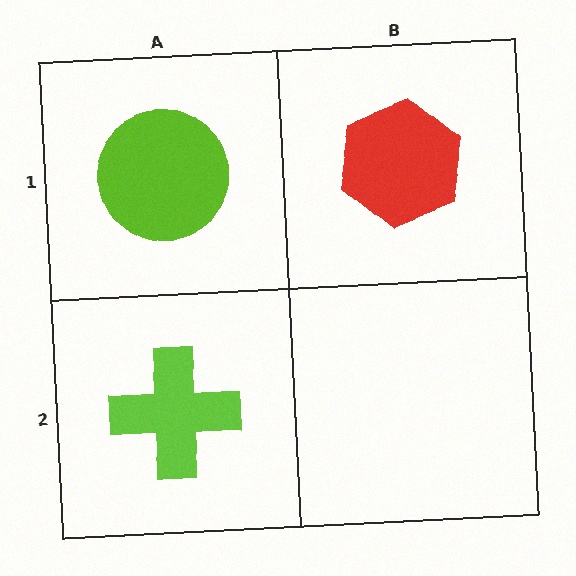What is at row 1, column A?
A lime circle.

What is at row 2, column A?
A lime cross.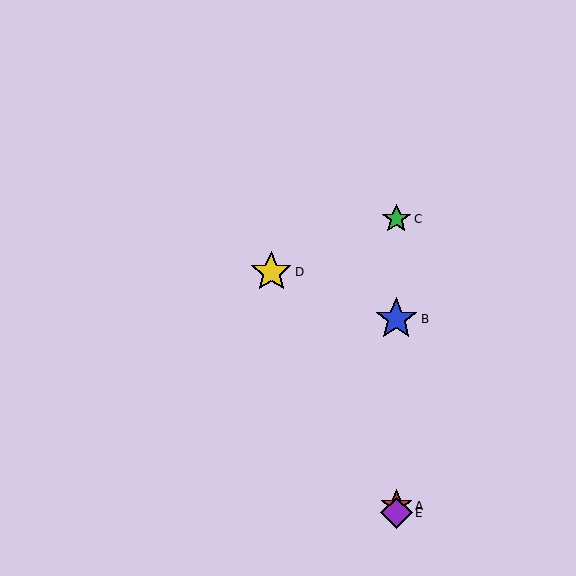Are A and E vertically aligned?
Yes, both are at x≈396.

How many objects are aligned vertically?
4 objects (A, B, C, E) are aligned vertically.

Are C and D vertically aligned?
No, C is at x≈396 and D is at x≈271.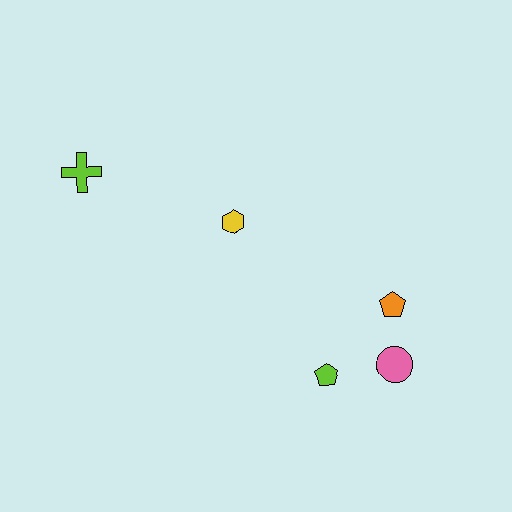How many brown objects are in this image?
There are no brown objects.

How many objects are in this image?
There are 5 objects.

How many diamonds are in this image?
There are no diamonds.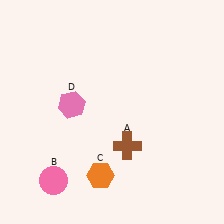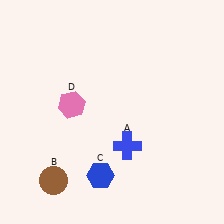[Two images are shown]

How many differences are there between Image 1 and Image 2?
There are 3 differences between the two images.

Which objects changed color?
A changed from brown to blue. B changed from pink to brown. C changed from orange to blue.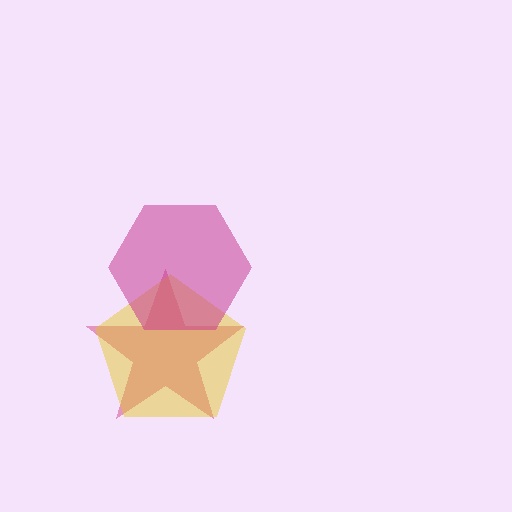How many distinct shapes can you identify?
There are 3 distinct shapes: a pink star, a yellow pentagon, a magenta hexagon.